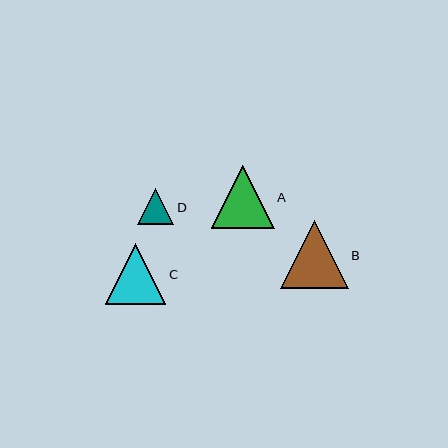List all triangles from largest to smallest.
From largest to smallest: B, A, C, D.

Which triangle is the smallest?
Triangle D is the smallest with a size of approximately 37 pixels.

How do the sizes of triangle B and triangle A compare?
Triangle B and triangle A are approximately the same size.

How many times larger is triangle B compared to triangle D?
Triangle B is approximately 1.9 times the size of triangle D.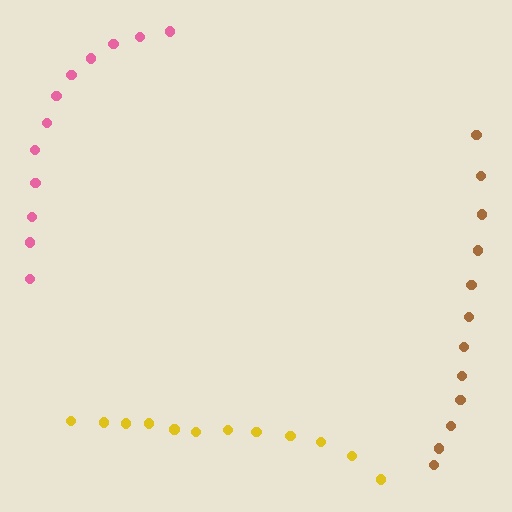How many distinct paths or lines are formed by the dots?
There are 3 distinct paths.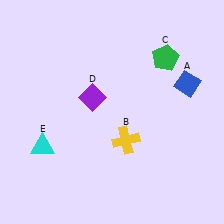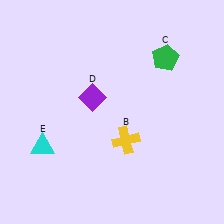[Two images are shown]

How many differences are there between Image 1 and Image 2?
There is 1 difference between the two images.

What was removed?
The blue diamond (A) was removed in Image 2.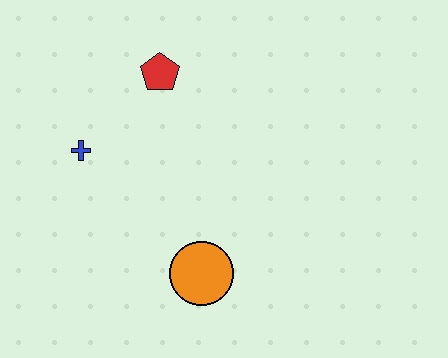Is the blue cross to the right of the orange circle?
No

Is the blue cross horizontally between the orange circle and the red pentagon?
No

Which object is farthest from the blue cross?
The orange circle is farthest from the blue cross.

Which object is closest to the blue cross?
The red pentagon is closest to the blue cross.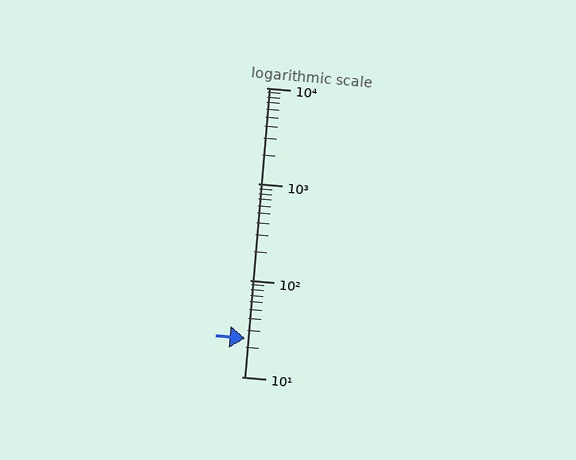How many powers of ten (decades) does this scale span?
The scale spans 3 decades, from 10 to 10000.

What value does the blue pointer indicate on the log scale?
The pointer indicates approximately 25.